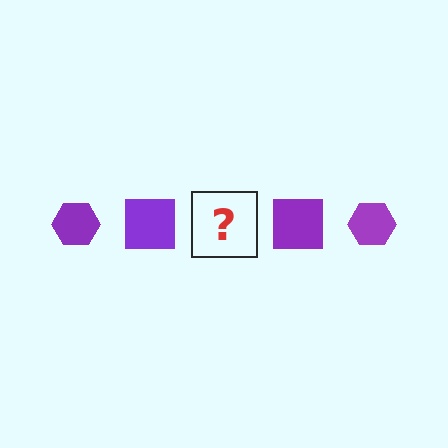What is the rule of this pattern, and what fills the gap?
The rule is that the pattern cycles through hexagon, square shapes in purple. The gap should be filled with a purple hexagon.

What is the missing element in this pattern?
The missing element is a purple hexagon.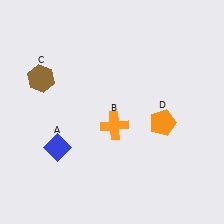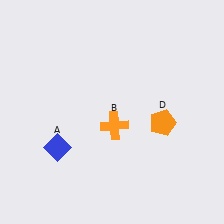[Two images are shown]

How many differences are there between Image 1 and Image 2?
There is 1 difference between the two images.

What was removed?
The brown hexagon (C) was removed in Image 2.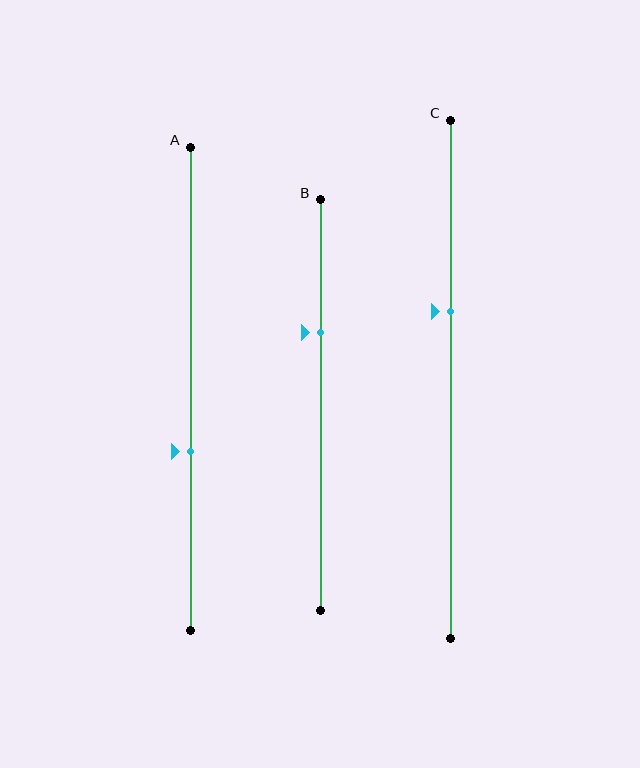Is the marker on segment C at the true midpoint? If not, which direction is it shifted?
No, the marker on segment C is shifted upward by about 13% of the segment length.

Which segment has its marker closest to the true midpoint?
Segment A has its marker closest to the true midpoint.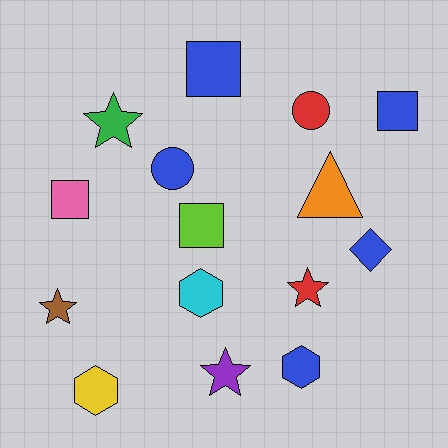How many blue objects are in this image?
There are 5 blue objects.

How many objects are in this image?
There are 15 objects.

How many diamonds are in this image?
There is 1 diamond.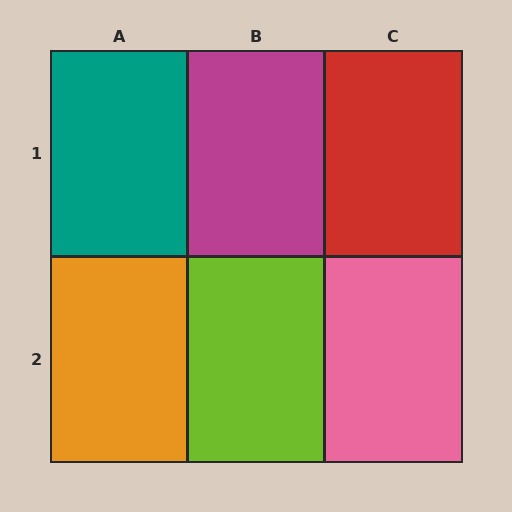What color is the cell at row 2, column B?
Lime.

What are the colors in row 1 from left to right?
Teal, magenta, red.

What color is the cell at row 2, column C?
Pink.